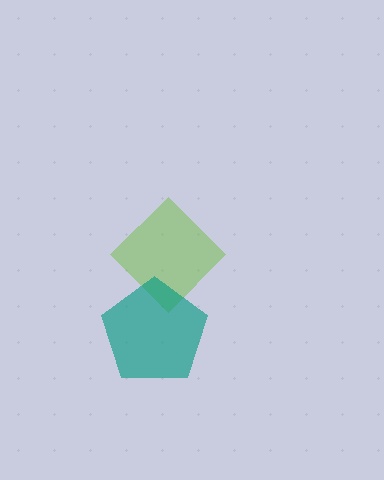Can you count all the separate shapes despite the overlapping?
Yes, there are 2 separate shapes.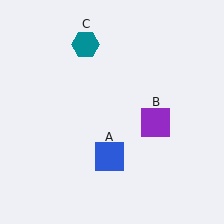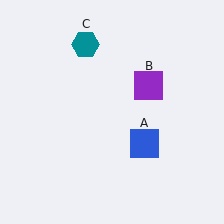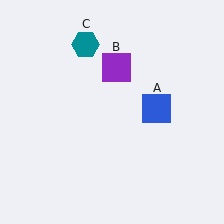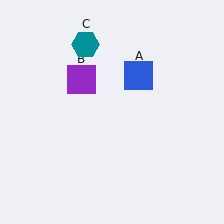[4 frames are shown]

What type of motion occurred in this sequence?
The blue square (object A), purple square (object B) rotated counterclockwise around the center of the scene.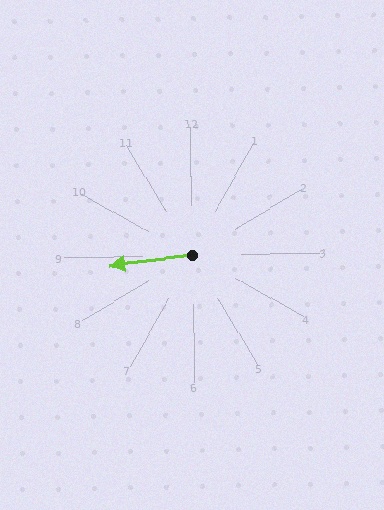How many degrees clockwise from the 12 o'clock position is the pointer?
Approximately 263 degrees.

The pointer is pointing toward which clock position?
Roughly 9 o'clock.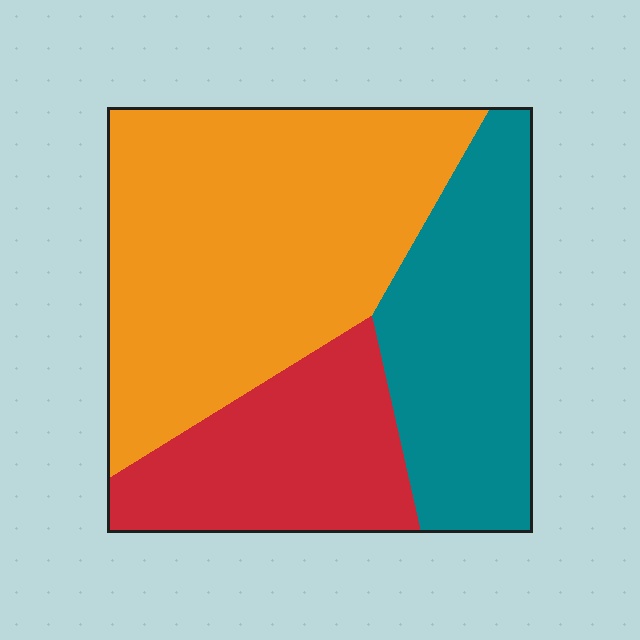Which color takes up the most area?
Orange, at roughly 50%.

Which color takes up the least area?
Red, at roughly 25%.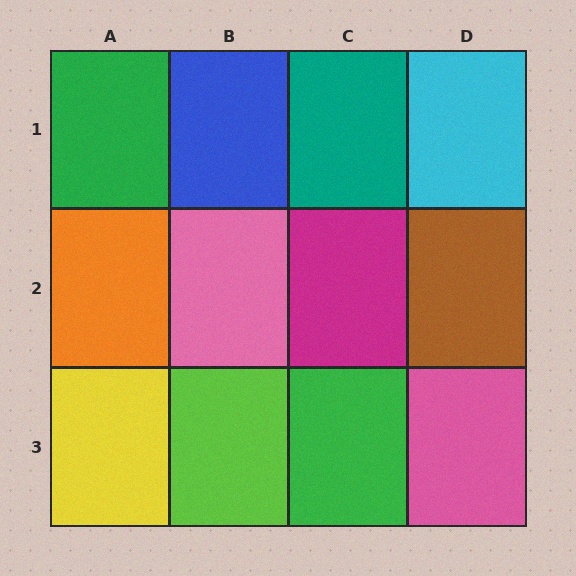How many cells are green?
2 cells are green.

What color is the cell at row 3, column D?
Pink.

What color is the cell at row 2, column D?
Brown.